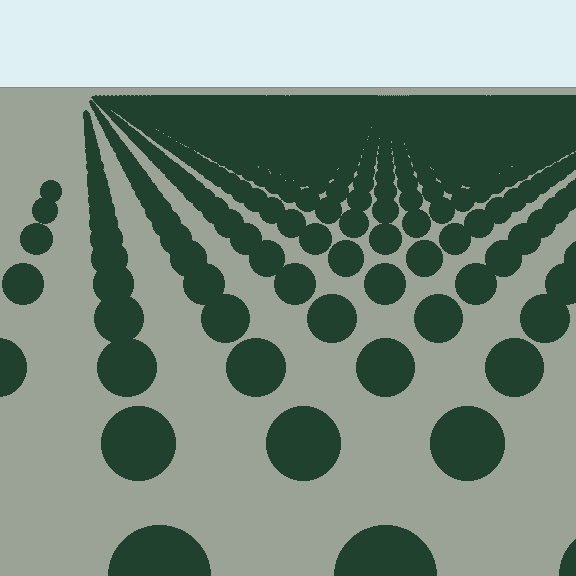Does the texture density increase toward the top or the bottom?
Density increases toward the top.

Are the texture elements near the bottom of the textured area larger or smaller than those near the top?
Larger. Near the bottom, elements are closer to the viewer and appear at a bigger on-screen size.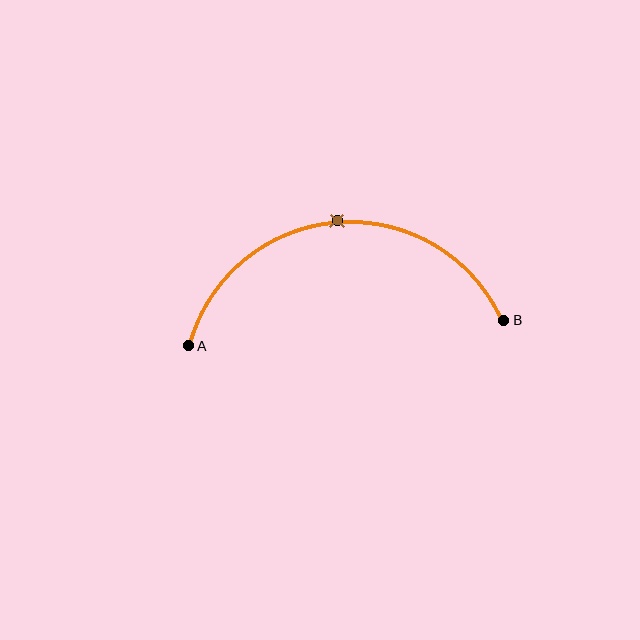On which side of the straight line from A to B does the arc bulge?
The arc bulges above the straight line connecting A and B.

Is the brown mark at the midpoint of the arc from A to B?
Yes. The brown mark lies on the arc at equal arc-length from both A and B — it is the arc midpoint.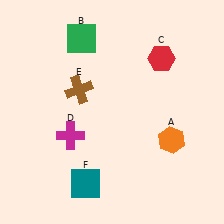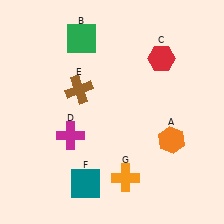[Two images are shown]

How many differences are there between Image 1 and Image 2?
There is 1 difference between the two images.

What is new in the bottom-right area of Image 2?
An orange cross (G) was added in the bottom-right area of Image 2.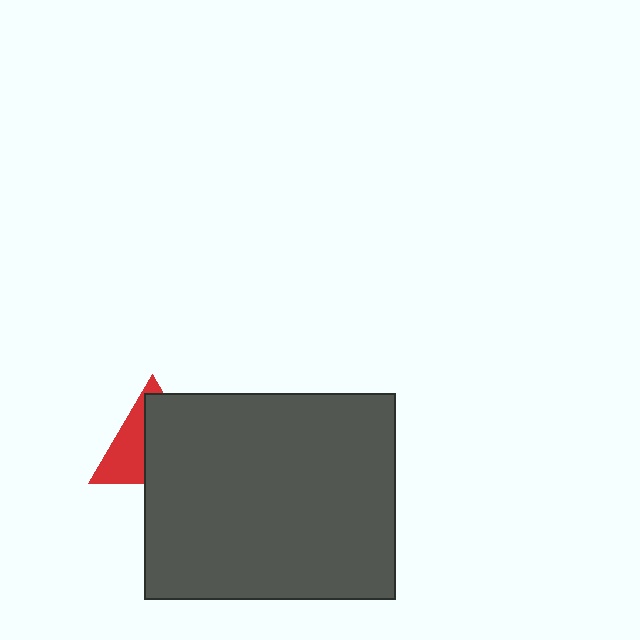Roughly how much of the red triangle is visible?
A small part of it is visible (roughly 40%).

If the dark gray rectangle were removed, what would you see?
You would see the complete red triangle.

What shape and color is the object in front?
The object in front is a dark gray rectangle.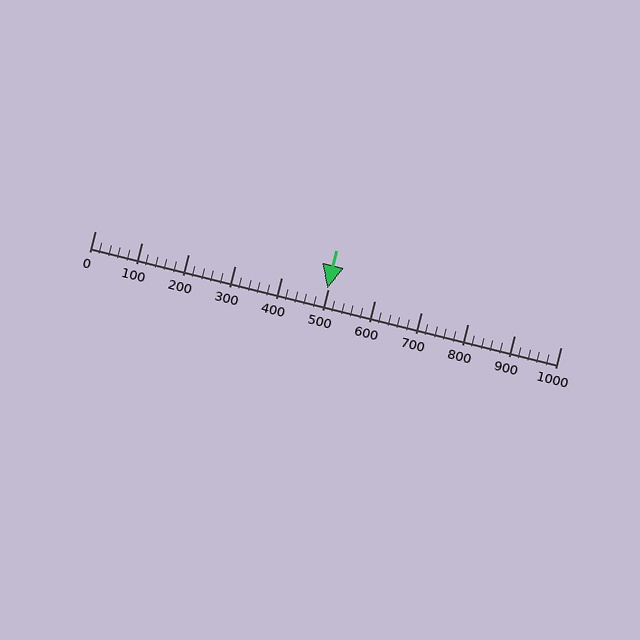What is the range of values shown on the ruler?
The ruler shows values from 0 to 1000.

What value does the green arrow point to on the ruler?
The green arrow points to approximately 498.